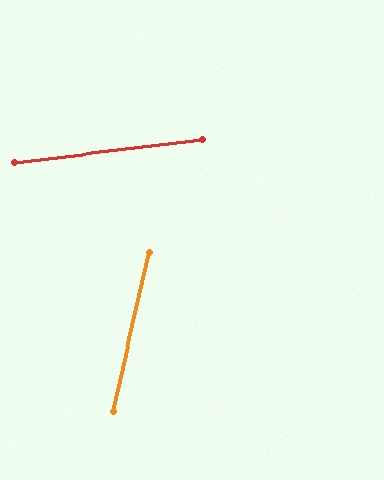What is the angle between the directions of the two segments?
Approximately 70 degrees.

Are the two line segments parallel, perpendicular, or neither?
Neither parallel nor perpendicular — they differ by about 70°.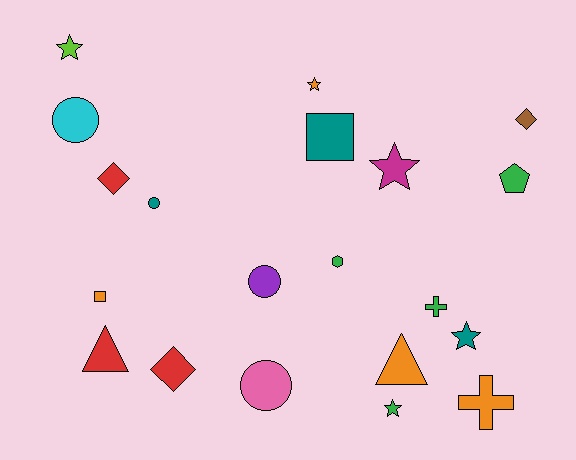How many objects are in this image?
There are 20 objects.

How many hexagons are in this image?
There is 1 hexagon.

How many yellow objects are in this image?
There are no yellow objects.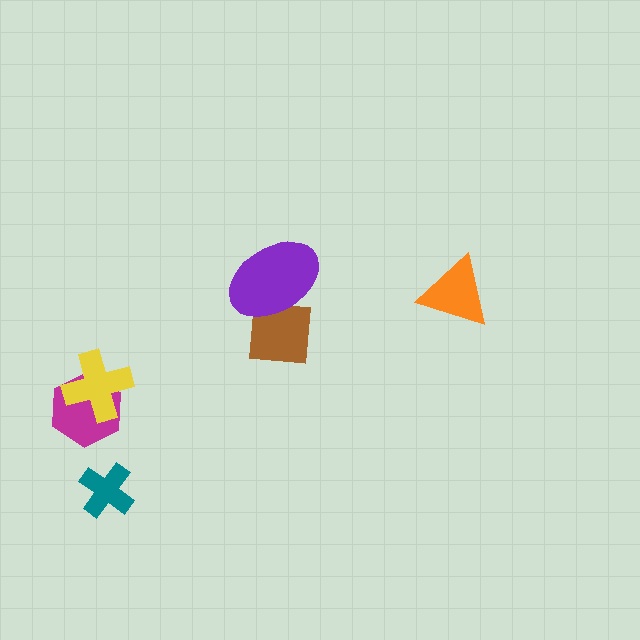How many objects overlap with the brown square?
1 object overlaps with the brown square.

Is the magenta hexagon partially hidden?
Yes, it is partially covered by another shape.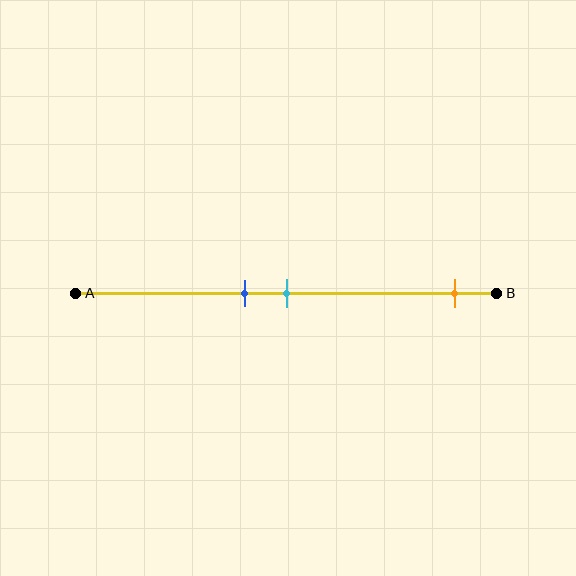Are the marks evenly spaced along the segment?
No, the marks are not evenly spaced.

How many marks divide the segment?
There are 3 marks dividing the segment.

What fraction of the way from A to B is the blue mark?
The blue mark is approximately 40% (0.4) of the way from A to B.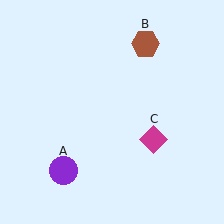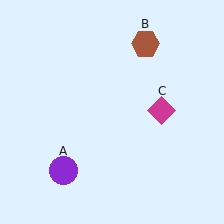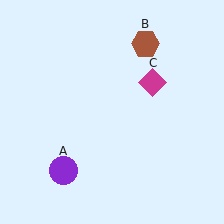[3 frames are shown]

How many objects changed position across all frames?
1 object changed position: magenta diamond (object C).